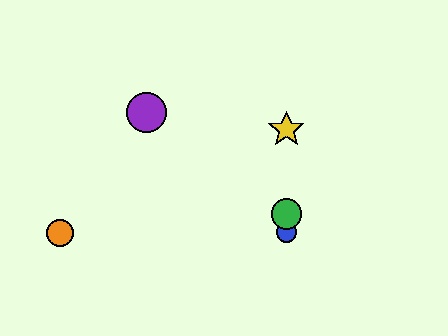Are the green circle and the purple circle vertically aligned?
No, the green circle is at x≈286 and the purple circle is at x≈147.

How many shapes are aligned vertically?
4 shapes (the red star, the blue circle, the green circle, the yellow star) are aligned vertically.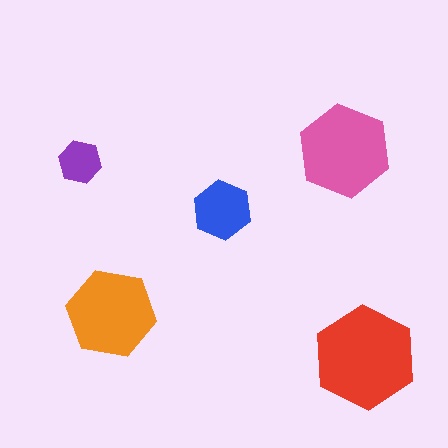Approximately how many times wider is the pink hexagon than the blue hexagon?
About 1.5 times wider.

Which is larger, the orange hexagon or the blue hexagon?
The orange one.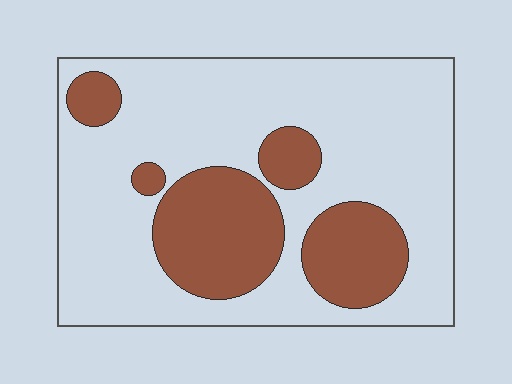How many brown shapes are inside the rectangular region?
5.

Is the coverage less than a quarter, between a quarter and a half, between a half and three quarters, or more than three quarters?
Between a quarter and a half.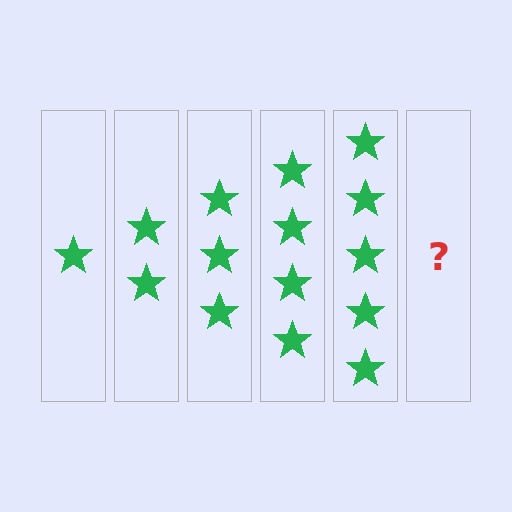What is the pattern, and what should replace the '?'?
The pattern is that each step adds one more star. The '?' should be 6 stars.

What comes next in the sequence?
The next element should be 6 stars.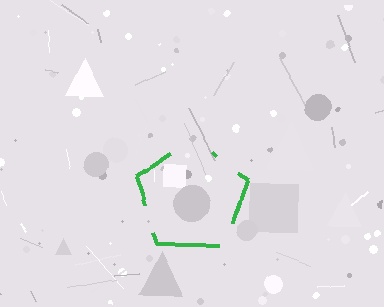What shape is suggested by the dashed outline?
The dashed outline suggests a pentagon.